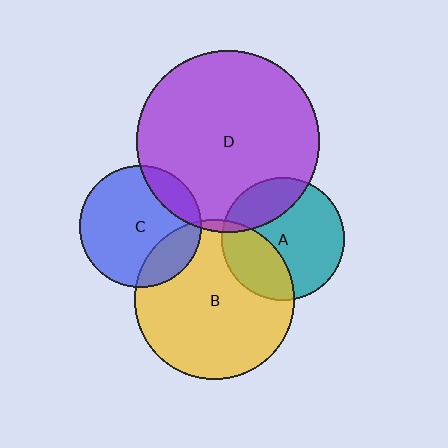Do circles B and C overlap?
Yes.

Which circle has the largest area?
Circle D (purple).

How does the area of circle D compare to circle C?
Approximately 2.2 times.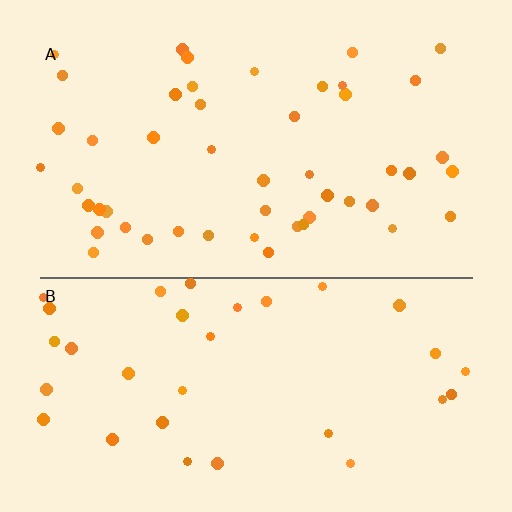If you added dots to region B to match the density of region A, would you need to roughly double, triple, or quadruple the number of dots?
Approximately double.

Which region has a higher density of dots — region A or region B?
A (the top).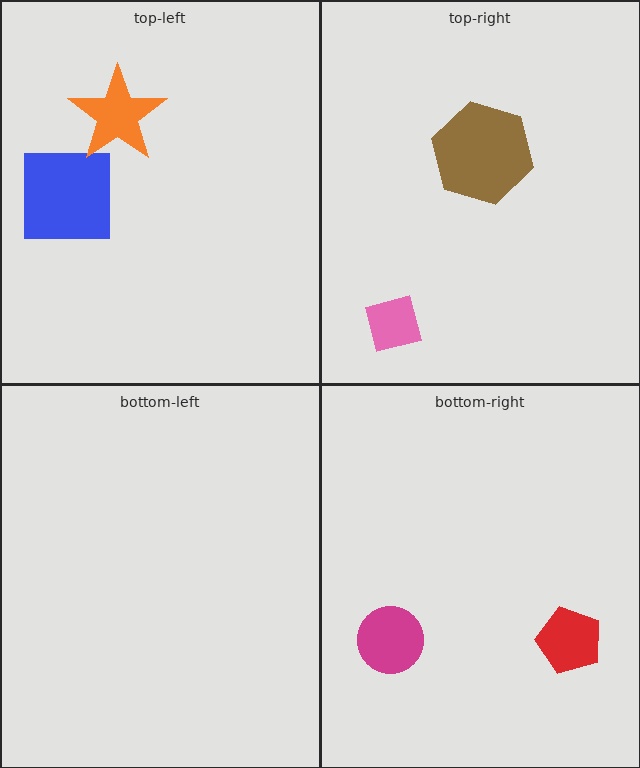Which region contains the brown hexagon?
The top-right region.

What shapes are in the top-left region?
The blue square, the orange star.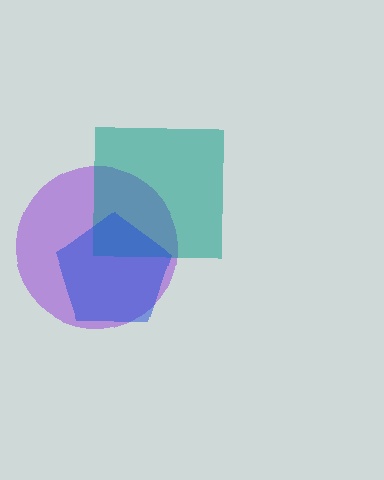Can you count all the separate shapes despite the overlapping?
Yes, there are 3 separate shapes.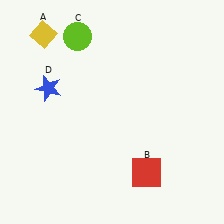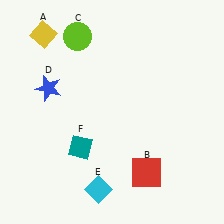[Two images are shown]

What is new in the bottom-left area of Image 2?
A teal diamond (F) was added in the bottom-left area of Image 2.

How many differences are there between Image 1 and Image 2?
There are 2 differences between the two images.